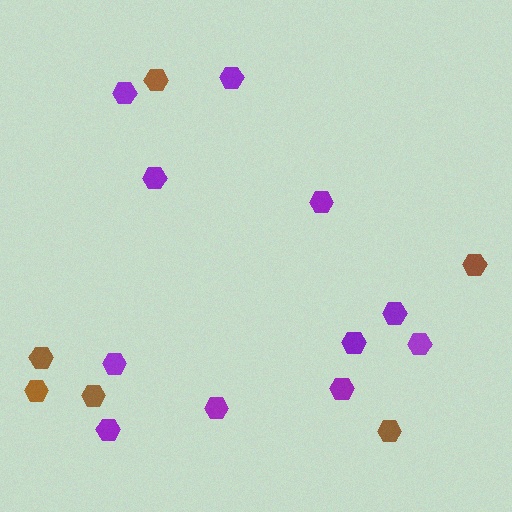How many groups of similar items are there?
There are 2 groups: one group of brown hexagons (6) and one group of purple hexagons (11).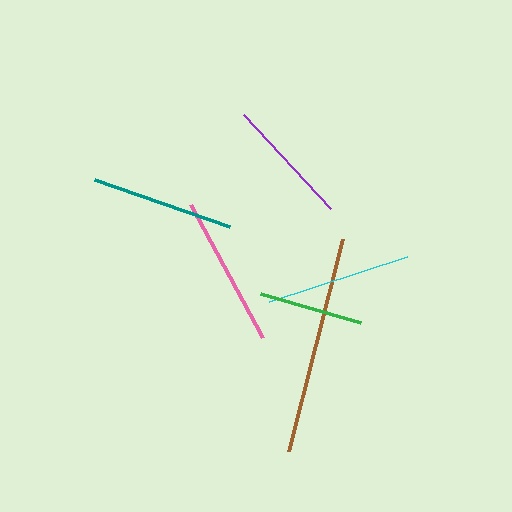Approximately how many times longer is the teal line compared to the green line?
The teal line is approximately 1.4 times the length of the green line.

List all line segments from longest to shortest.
From longest to shortest: brown, pink, cyan, teal, purple, green.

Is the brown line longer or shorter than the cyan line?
The brown line is longer than the cyan line.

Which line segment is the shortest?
The green line is the shortest at approximately 104 pixels.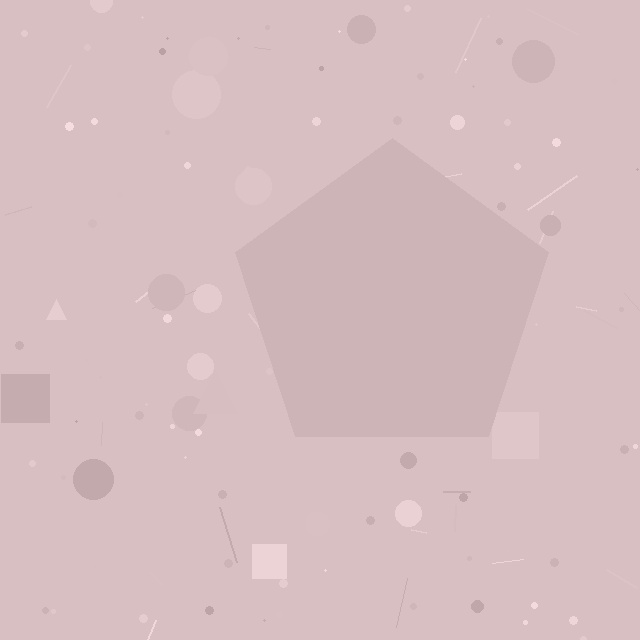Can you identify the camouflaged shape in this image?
The camouflaged shape is a pentagon.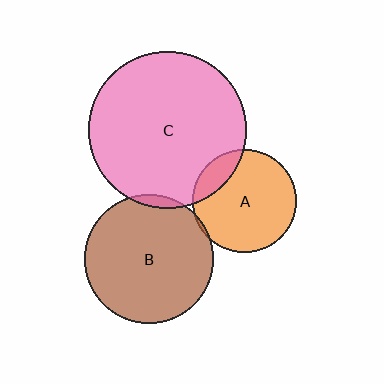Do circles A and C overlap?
Yes.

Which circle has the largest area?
Circle C (pink).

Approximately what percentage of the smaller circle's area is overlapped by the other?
Approximately 15%.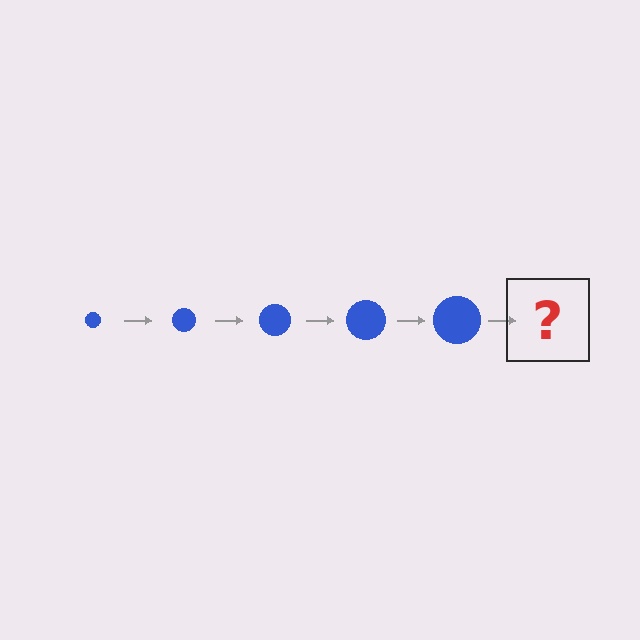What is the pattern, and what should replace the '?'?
The pattern is that the circle gets progressively larger each step. The '?' should be a blue circle, larger than the previous one.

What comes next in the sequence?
The next element should be a blue circle, larger than the previous one.